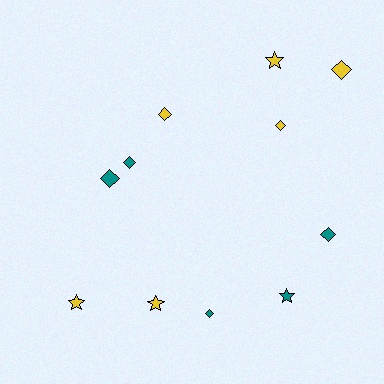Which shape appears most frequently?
Diamond, with 7 objects.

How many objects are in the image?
There are 11 objects.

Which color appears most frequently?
Yellow, with 6 objects.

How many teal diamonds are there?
There are 4 teal diamonds.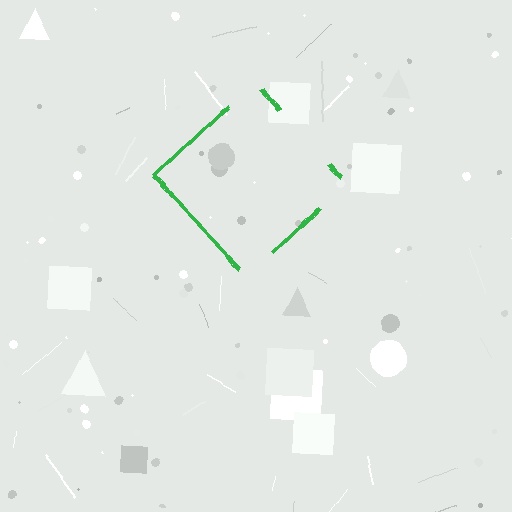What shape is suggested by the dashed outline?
The dashed outline suggests a diamond.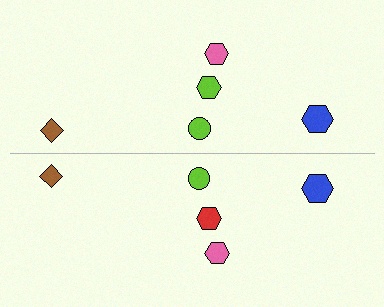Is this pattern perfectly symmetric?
No, the pattern is not perfectly symmetric. The red hexagon on the bottom side breaks the symmetry — its mirror counterpart is lime.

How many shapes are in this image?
There are 10 shapes in this image.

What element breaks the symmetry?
The red hexagon on the bottom side breaks the symmetry — its mirror counterpart is lime.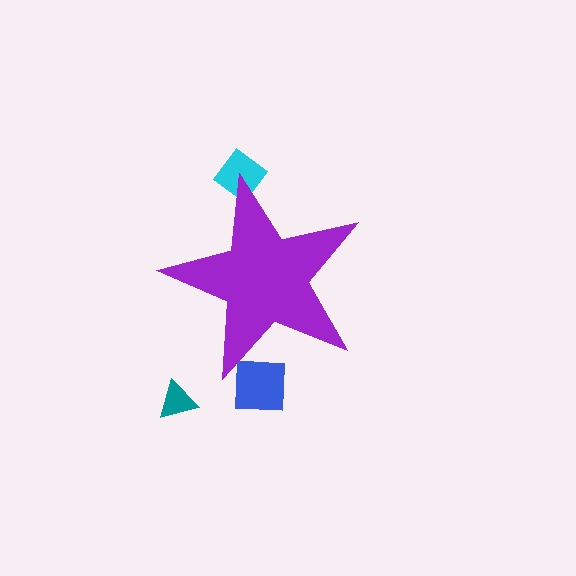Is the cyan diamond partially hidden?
Yes, the cyan diamond is partially hidden behind the purple star.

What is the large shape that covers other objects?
A purple star.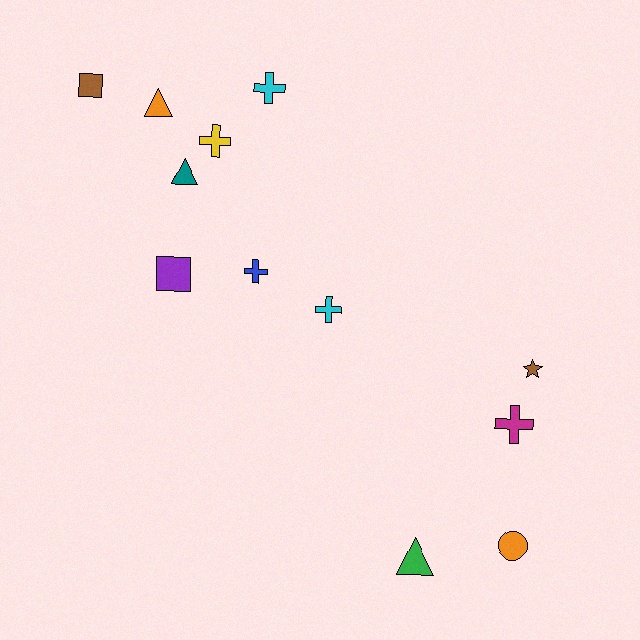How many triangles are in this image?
There are 3 triangles.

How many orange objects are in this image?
There are 2 orange objects.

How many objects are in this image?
There are 12 objects.